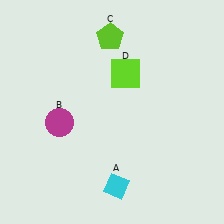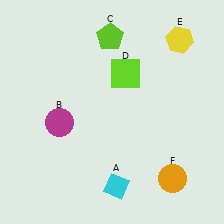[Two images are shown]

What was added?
A yellow hexagon (E), an orange circle (F) were added in Image 2.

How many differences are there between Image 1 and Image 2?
There are 2 differences between the two images.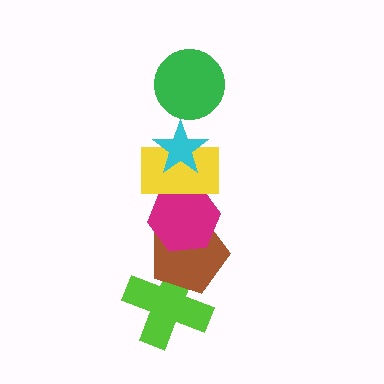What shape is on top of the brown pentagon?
The magenta hexagon is on top of the brown pentagon.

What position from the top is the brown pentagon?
The brown pentagon is 5th from the top.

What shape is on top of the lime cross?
The brown pentagon is on top of the lime cross.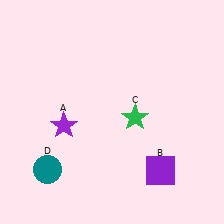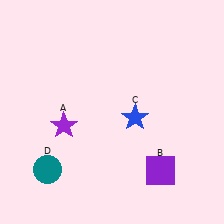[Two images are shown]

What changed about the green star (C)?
In Image 1, C is green. In Image 2, it changed to blue.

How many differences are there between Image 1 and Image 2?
There is 1 difference between the two images.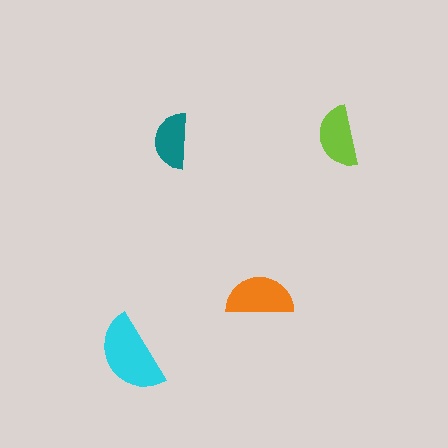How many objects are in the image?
There are 4 objects in the image.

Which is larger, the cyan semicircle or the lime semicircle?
The cyan one.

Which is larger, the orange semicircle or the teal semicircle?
The orange one.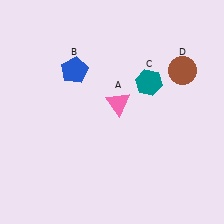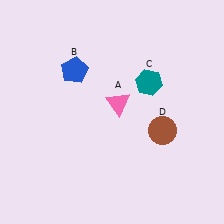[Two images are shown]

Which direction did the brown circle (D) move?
The brown circle (D) moved down.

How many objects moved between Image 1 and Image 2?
1 object moved between the two images.